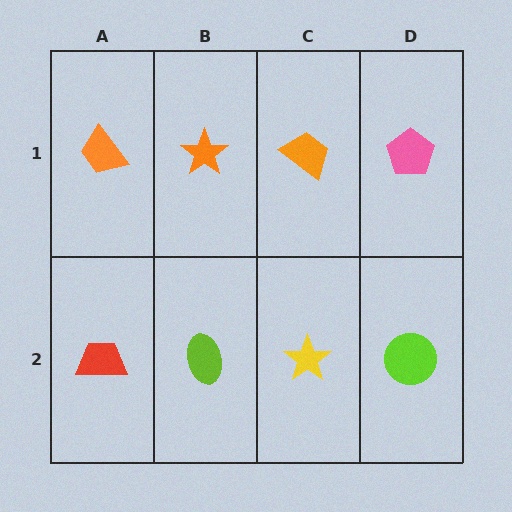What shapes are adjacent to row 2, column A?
An orange trapezoid (row 1, column A), a lime ellipse (row 2, column B).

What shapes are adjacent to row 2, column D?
A pink pentagon (row 1, column D), a yellow star (row 2, column C).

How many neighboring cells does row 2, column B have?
3.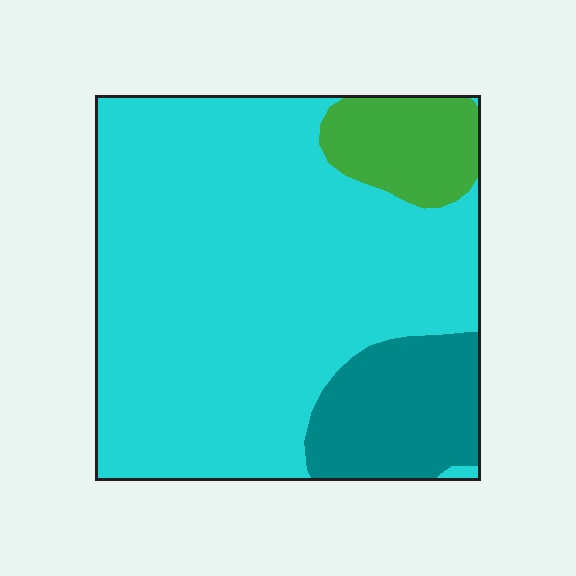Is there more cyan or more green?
Cyan.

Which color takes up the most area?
Cyan, at roughly 75%.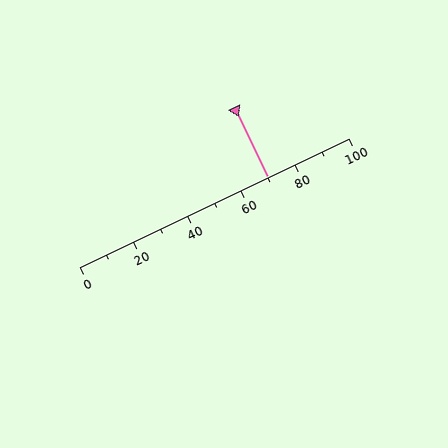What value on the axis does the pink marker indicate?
The marker indicates approximately 70.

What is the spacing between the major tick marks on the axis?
The major ticks are spaced 20 apart.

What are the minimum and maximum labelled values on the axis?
The axis runs from 0 to 100.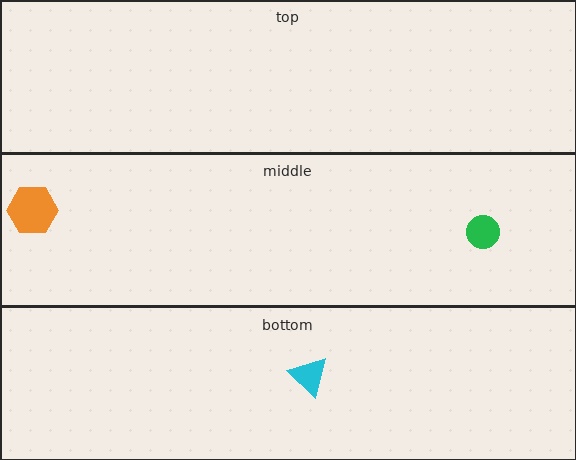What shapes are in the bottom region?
The cyan triangle.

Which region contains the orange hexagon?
The middle region.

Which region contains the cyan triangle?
The bottom region.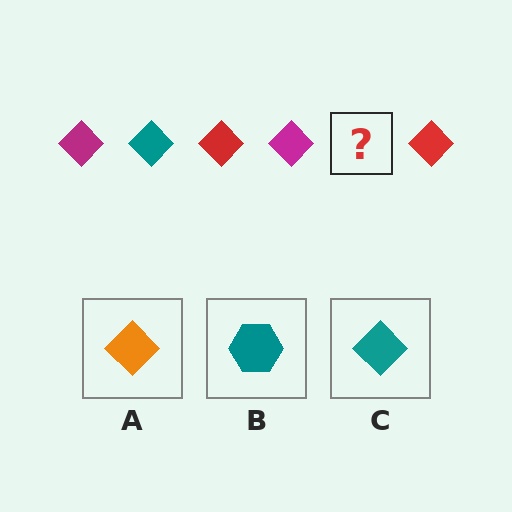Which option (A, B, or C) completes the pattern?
C.